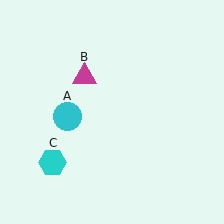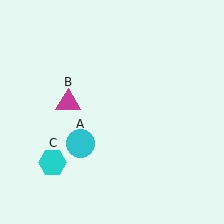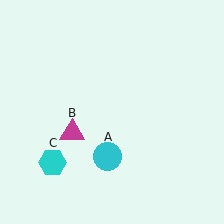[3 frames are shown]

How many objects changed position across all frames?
2 objects changed position: cyan circle (object A), magenta triangle (object B).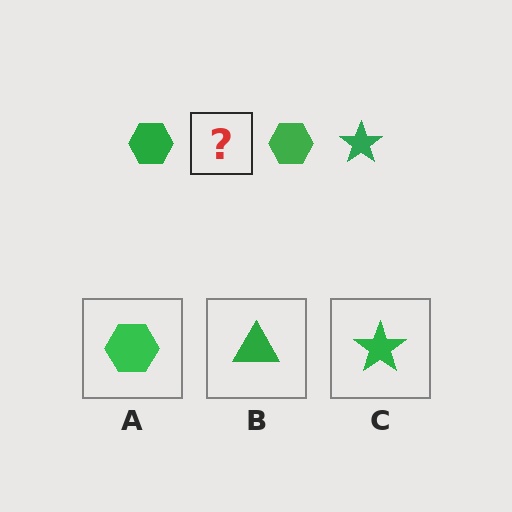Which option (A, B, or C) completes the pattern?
C.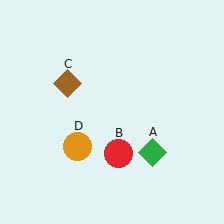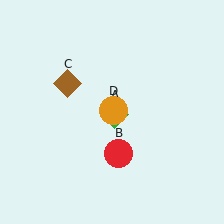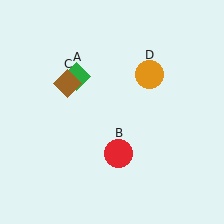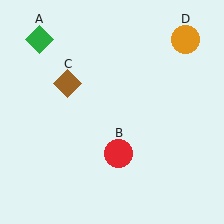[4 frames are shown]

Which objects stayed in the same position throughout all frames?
Red circle (object B) and brown diamond (object C) remained stationary.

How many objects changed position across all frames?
2 objects changed position: green diamond (object A), orange circle (object D).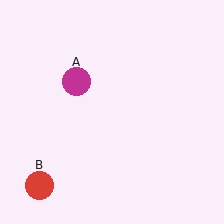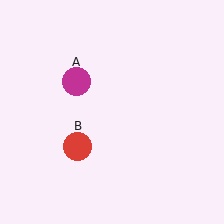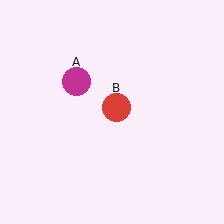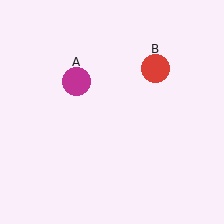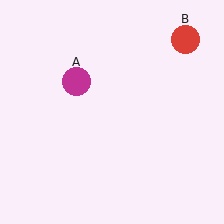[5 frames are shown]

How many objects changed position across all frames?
1 object changed position: red circle (object B).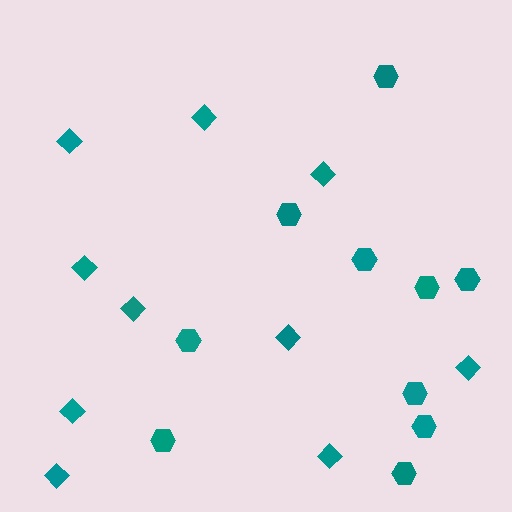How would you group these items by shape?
There are 2 groups: one group of diamonds (10) and one group of hexagons (10).